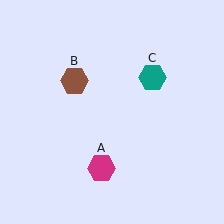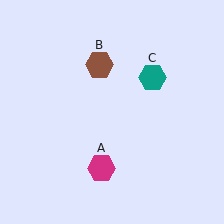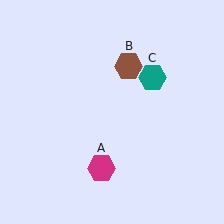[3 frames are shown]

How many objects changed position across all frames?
1 object changed position: brown hexagon (object B).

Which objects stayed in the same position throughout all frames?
Magenta hexagon (object A) and teal hexagon (object C) remained stationary.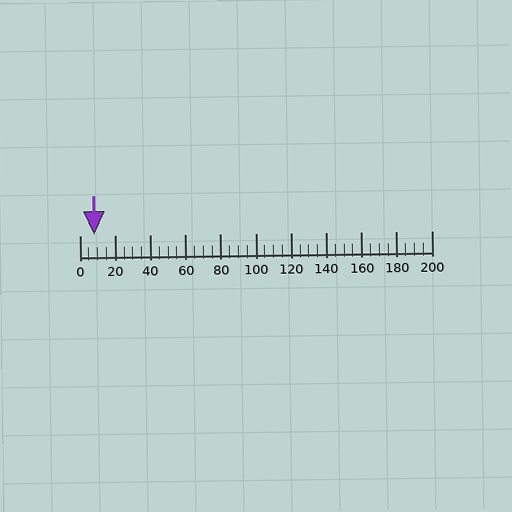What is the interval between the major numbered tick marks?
The major tick marks are spaced 20 units apart.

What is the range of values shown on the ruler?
The ruler shows values from 0 to 200.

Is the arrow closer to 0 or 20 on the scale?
The arrow is closer to 0.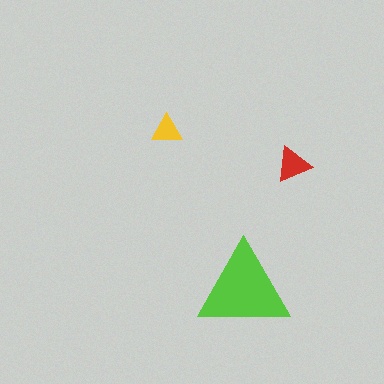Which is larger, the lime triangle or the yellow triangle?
The lime one.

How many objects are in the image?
There are 3 objects in the image.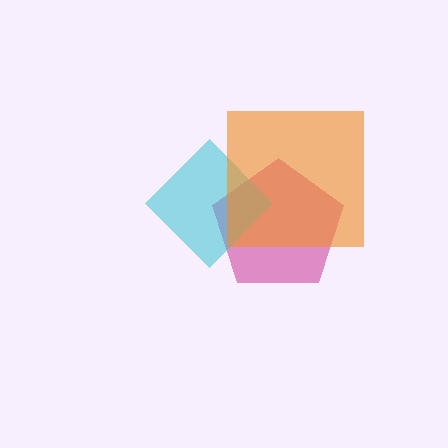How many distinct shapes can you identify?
There are 3 distinct shapes: a magenta pentagon, a cyan diamond, an orange square.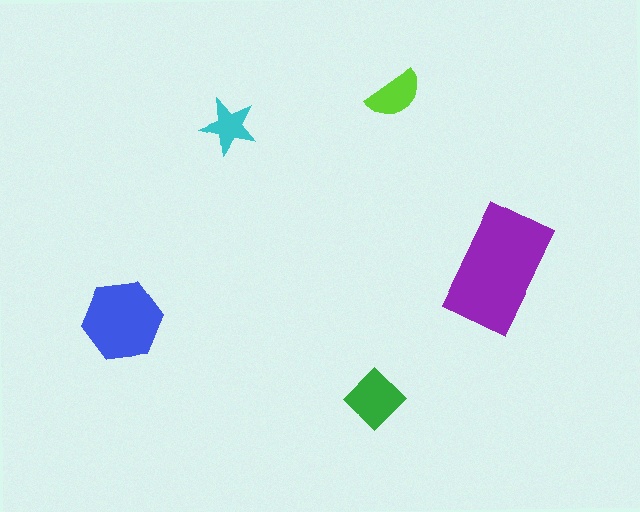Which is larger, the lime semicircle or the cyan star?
The lime semicircle.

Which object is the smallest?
The cyan star.